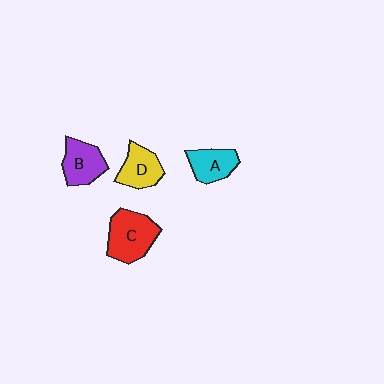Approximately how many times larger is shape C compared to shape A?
Approximately 1.5 times.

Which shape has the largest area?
Shape C (red).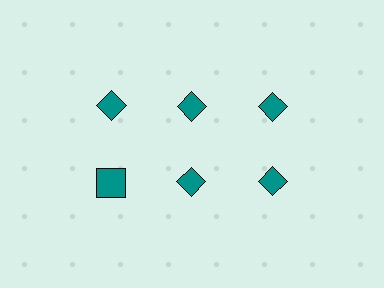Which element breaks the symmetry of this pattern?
The teal square in the second row, leftmost column breaks the symmetry. All other shapes are teal diamonds.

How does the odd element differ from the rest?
It has a different shape: square instead of diamond.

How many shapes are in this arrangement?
There are 6 shapes arranged in a grid pattern.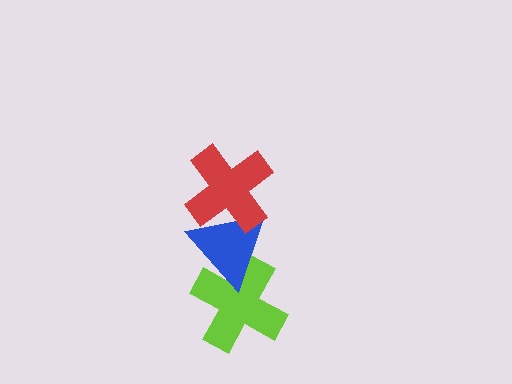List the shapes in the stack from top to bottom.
From top to bottom: the red cross, the blue triangle, the lime cross.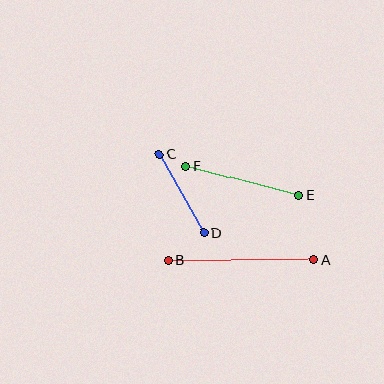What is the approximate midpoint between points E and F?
The midpoint is at approximately (242, 181) pixels.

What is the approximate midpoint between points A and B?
The midpoint is at approximately (241, 260) pixels.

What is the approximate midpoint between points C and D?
The midpoint is at approximately (181, 194) pixels.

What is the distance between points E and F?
The distance is approximately 117 pixels.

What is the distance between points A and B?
The distance is approximately 145 pixels.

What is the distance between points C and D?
The distance is approximately 89 pixels.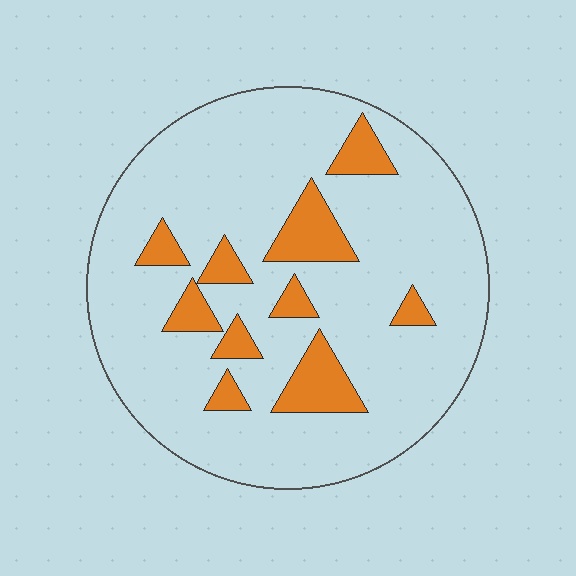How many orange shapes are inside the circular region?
10.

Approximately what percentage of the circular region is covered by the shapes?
Approximately 15%.